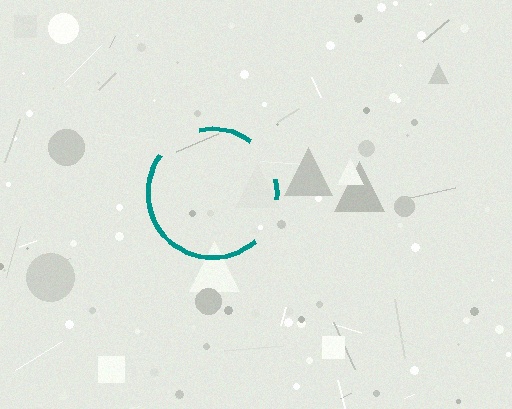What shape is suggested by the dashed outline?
The dashed outline suggests a circle.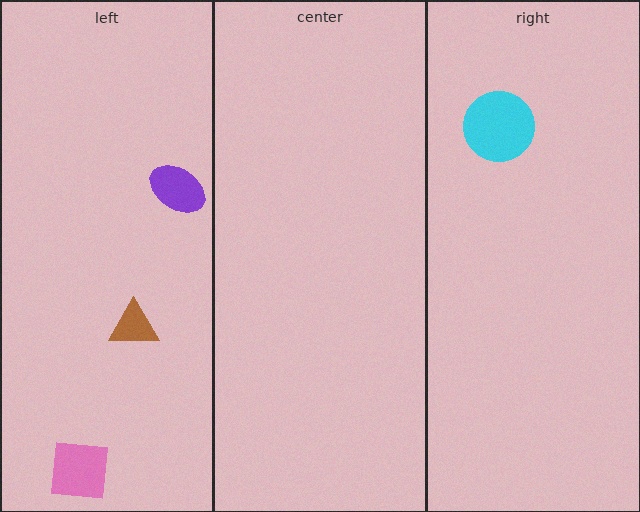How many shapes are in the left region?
3.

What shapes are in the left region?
The pink square, the brown triangle, the purple ellipse.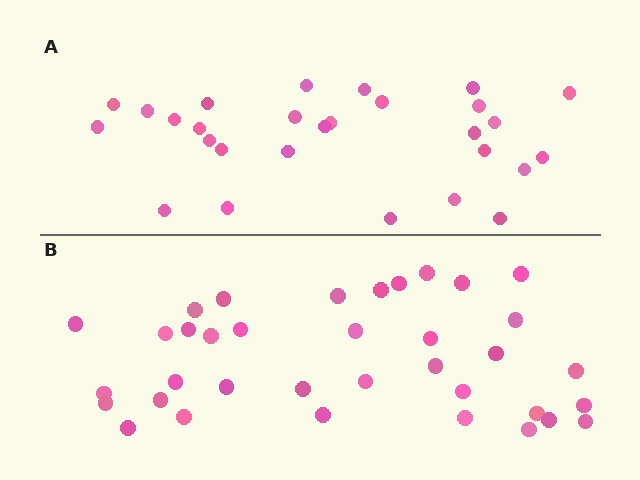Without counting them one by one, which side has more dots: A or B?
Region B (the bottom region) has more dots.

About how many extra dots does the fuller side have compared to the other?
Region B has roughly 8 or so more dots than region A.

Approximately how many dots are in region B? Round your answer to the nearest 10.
About 40 dots. (The exact count is 36, which rounds to 40.)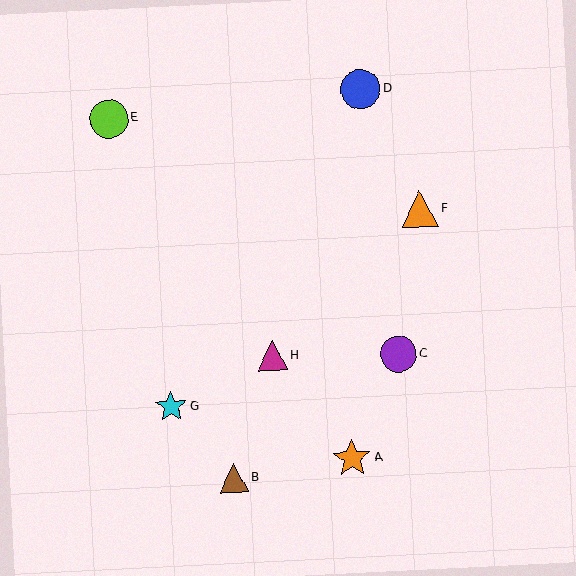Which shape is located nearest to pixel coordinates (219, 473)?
The brown triangle (labeled B) at (234, 478) is nearest to that location.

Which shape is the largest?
The blue circle (labeled D) is the largest.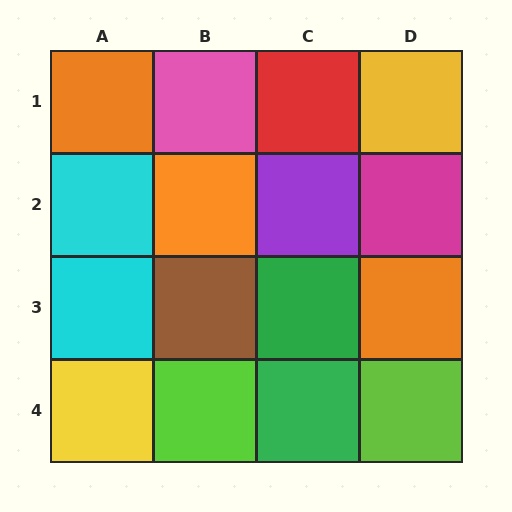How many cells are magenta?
1 cell is magenta.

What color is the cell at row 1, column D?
Yellow.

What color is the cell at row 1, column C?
Red.